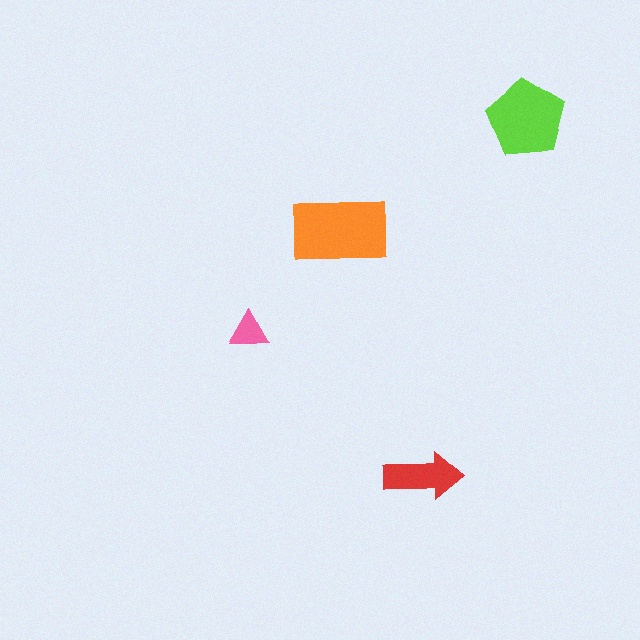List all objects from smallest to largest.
The pink triangle, the red arrow, the lime pentagon, the orange rectangle.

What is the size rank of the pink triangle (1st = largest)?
4th.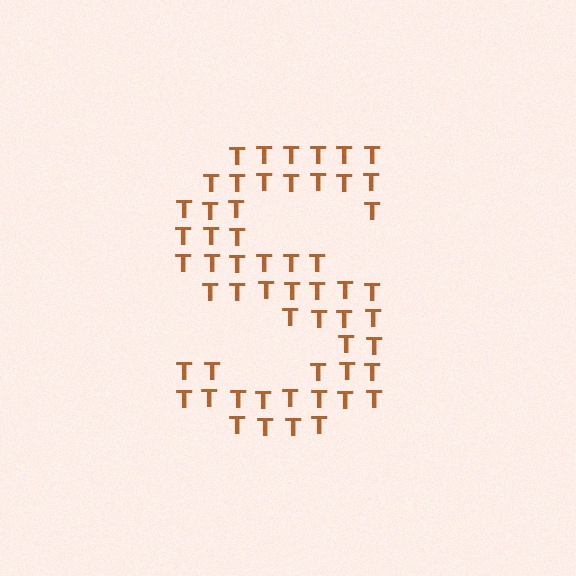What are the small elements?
The small elements are letter T's.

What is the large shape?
The large shape is the letter S.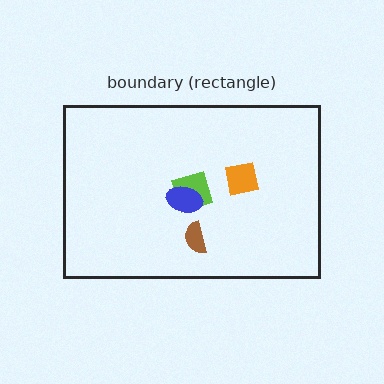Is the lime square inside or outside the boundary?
Inside.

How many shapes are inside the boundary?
4 inside, 0 outside.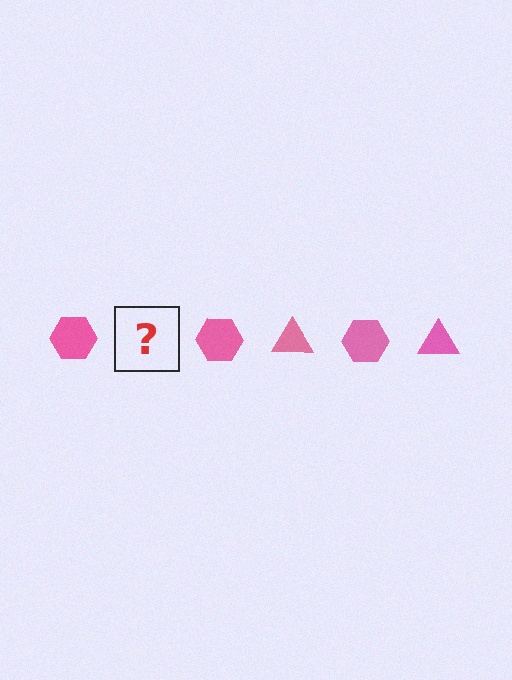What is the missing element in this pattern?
The missing element is a pink triangle.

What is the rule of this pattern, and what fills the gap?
The rule is that the pattern cycles through hexagon, triangle shapes in pink. The gap should be filled with a pink triangle.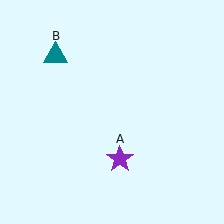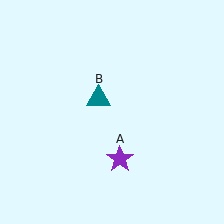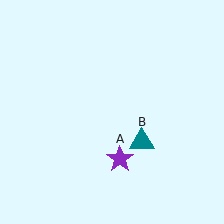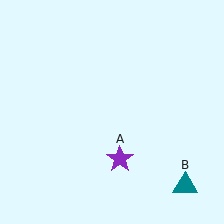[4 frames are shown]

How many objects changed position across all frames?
1 object changed position: teal triangle (object B).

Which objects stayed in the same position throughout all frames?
Purple star (object A) remained stationary.